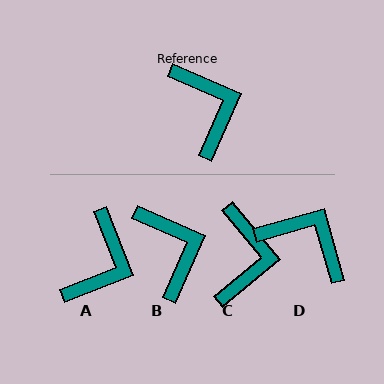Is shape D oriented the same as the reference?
No, it is off by about 40 degrees.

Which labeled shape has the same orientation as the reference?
B.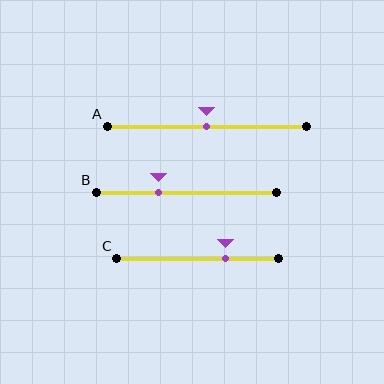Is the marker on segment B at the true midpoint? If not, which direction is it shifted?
No, the marker on segment B is shifted to the left by about 16% of the segment length.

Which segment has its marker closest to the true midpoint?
Segment A has its marker closest to the true midpoint.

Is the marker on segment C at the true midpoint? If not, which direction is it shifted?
No, the marker on segment C is shifted to the right by about 17% of the segment length.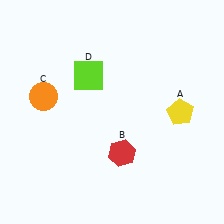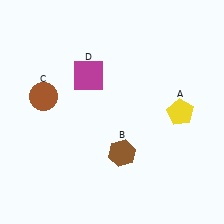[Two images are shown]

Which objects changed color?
B changed from red to brown. C changed from orange to brown. D changed from lime to magenta.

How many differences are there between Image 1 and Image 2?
There are 3 differences between the two images.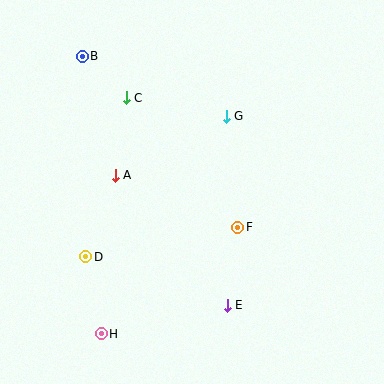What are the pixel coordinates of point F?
Point F is at (238, 227).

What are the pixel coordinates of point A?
Point A is at (115, 175).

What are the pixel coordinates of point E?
Point E is at (227, 305).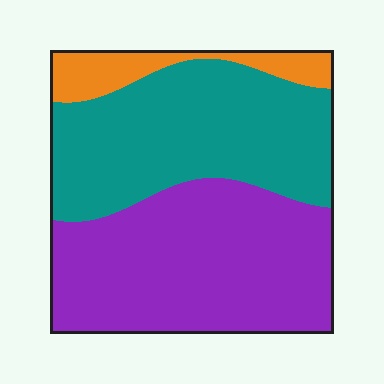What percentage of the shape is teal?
Teal takes up about two fifths (2/5) of the shape.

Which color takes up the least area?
Orange, at roughly 10%.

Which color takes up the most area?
Purple, at roughly 50%.